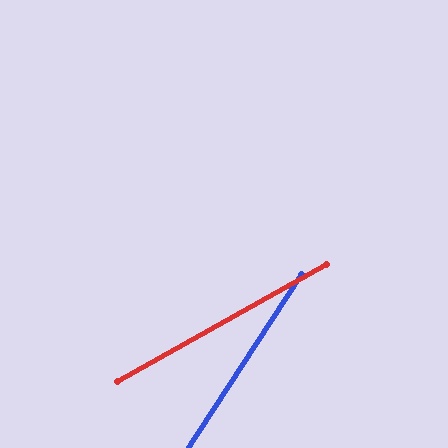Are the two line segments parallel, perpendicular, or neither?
Neither parallel nor perpendicular — they differ by about 28°.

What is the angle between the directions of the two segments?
Approximately 28 degrees.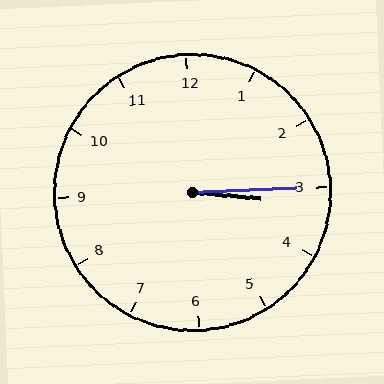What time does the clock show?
3:15.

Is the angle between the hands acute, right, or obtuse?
It is acute.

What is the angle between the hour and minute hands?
Approximately 8 degrees.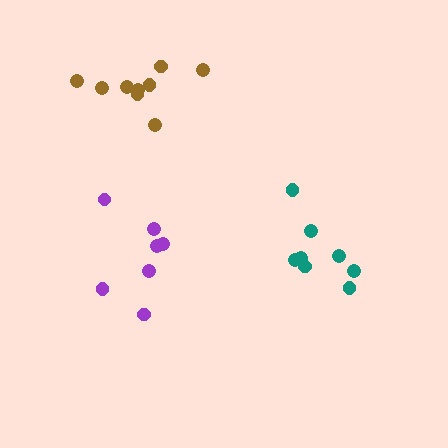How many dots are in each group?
Group 1: 8 dots, Group 2: 7 dots, Group 3: 9 dots (24 total).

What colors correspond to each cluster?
The clusters are colored: teal, purple, brown.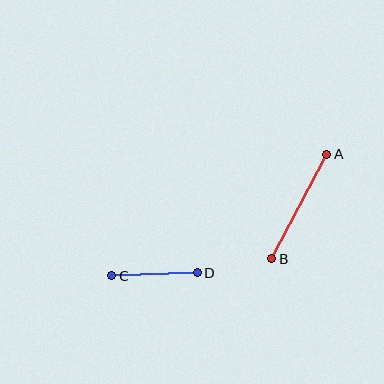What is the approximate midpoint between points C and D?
The midpoint is at approximately (155, 274) pixels.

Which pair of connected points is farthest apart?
Points A and B are farthest apart.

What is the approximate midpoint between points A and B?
The midpoint is at approximately (299, 206) pixels.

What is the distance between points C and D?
The distance is approximately 86 pixels.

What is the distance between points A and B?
The distance is approximately 118 pixels.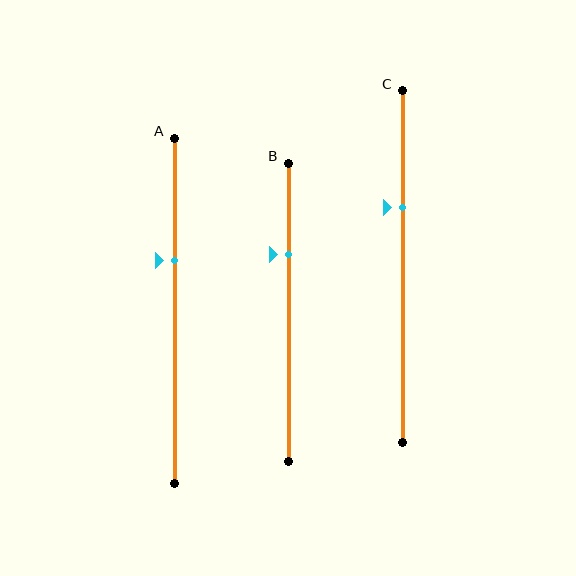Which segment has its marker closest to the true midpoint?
Segment A has its marker closest to the true midpoint.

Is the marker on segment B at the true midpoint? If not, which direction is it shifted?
No, the marker on segment B is shifted upward by about 19% of the segment length.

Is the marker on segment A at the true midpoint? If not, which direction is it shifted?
No, the marker on segment A is shifted upward by about 15% of the segment length.